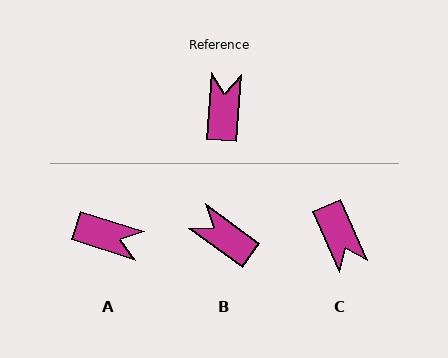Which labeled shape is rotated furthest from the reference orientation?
C, about 152 degrees away.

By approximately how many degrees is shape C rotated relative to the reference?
Approximately 152 degrees clockwise.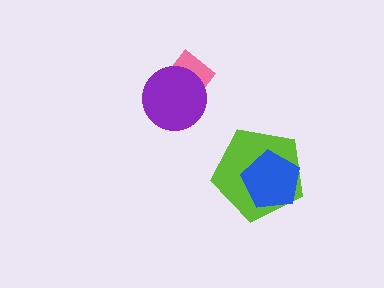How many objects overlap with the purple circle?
1 object overlaps with the purple circle.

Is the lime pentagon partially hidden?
Yes, it is partially covered by another shape.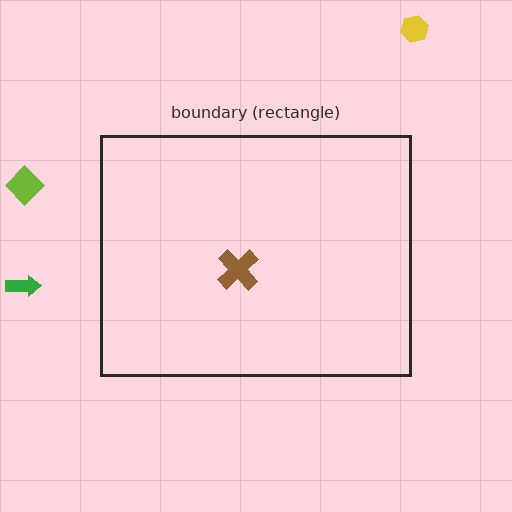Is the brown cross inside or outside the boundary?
Inside.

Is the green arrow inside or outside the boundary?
Outside.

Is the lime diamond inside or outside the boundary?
Outside.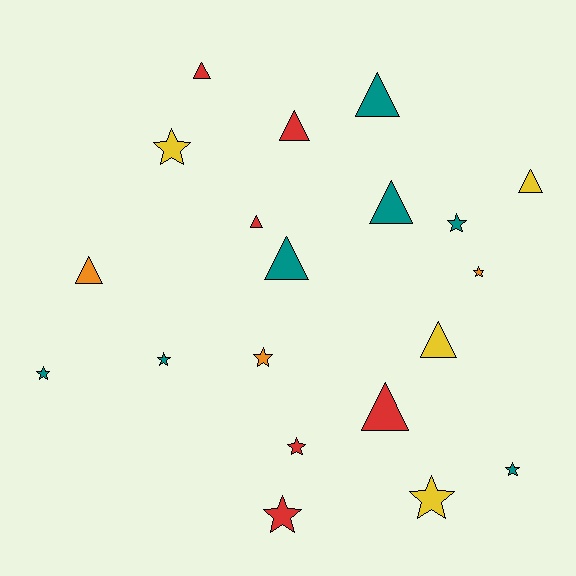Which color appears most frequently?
Teal, with 7 objects.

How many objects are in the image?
There are 20 objects.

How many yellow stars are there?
There are 2 yellow stars.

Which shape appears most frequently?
Star, with 10 objects.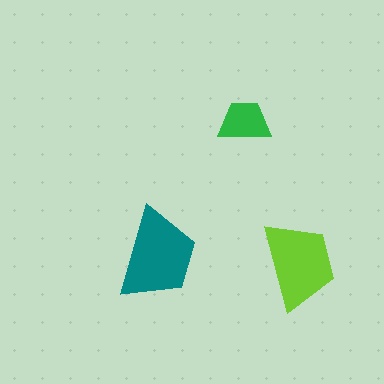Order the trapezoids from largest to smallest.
the teal one, the lime one, the green one.